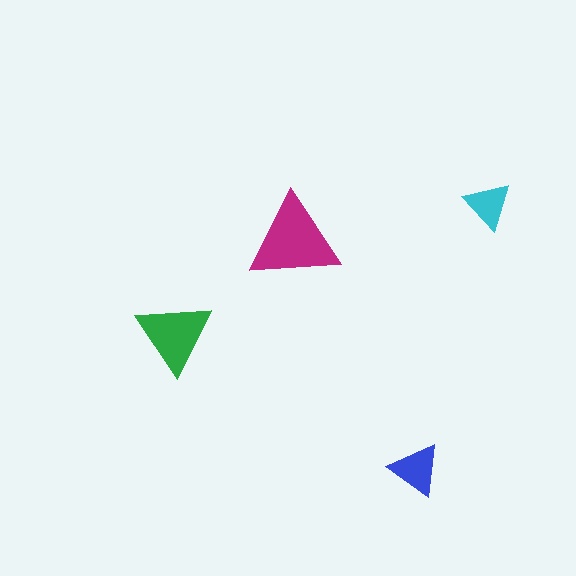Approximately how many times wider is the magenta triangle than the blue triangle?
About 1.5 times wider.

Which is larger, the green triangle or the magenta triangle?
The magenta one.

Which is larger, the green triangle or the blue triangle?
The green one.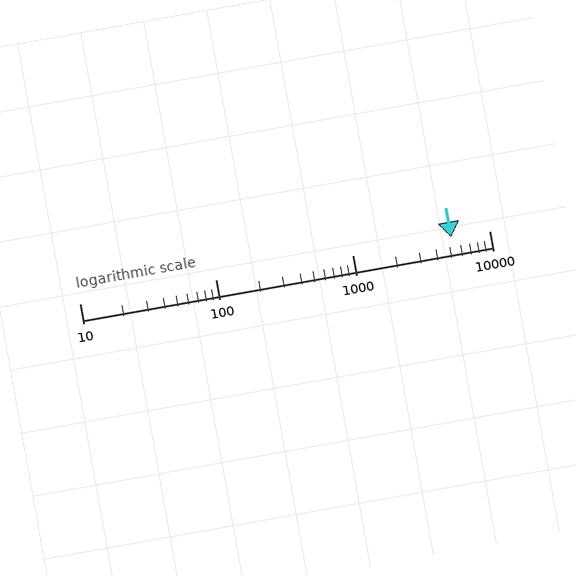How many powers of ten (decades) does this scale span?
The scale spans 3 decades, from 10 to 10000.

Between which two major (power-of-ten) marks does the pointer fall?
The pointer is between 1000 and 10000.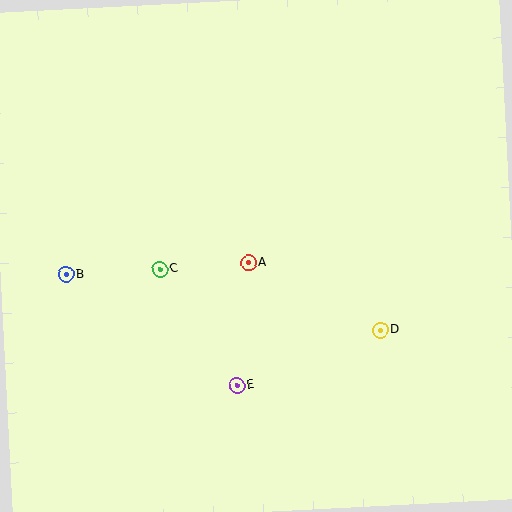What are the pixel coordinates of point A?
Point A is at (249, 263).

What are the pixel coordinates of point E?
Point E is at (237, 385).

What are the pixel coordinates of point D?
Point D is at (380, 330).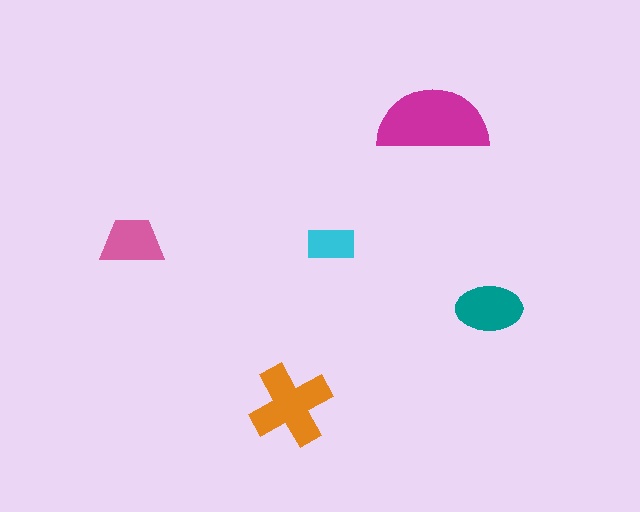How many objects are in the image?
There are 5 objects in the image.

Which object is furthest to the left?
The pink trapezoid is leftmost.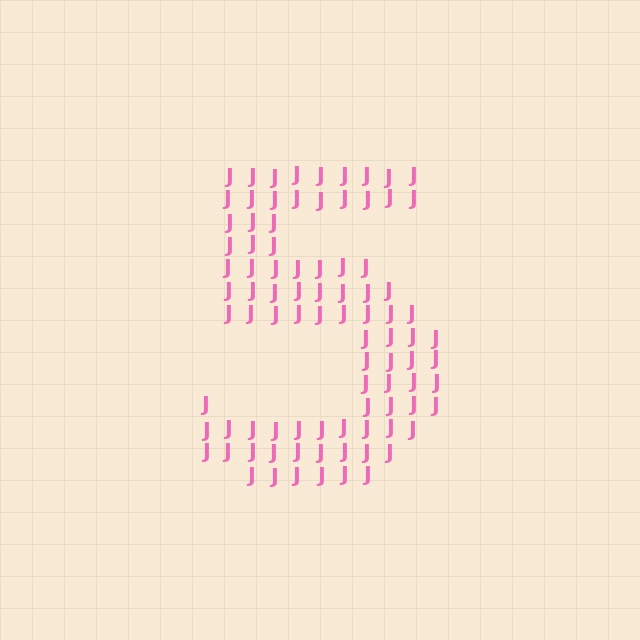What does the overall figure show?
The overall figure shows the digit 5.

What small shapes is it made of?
It is made of small letter J's.